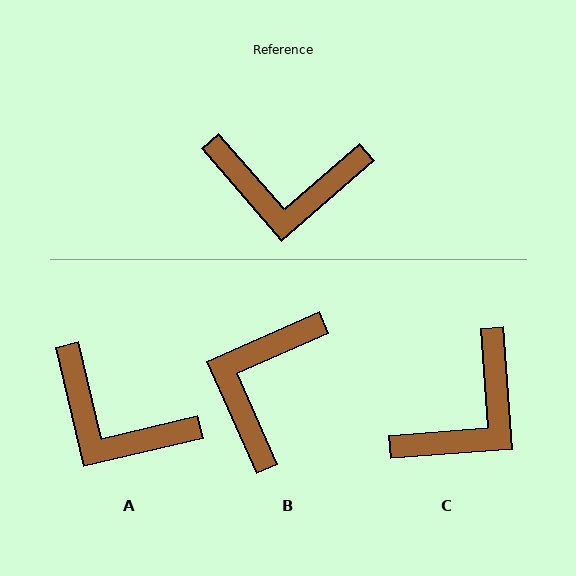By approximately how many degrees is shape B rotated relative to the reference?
Approximately 107 degrees clockwise.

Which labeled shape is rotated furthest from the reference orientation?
B, about 107 degrees away.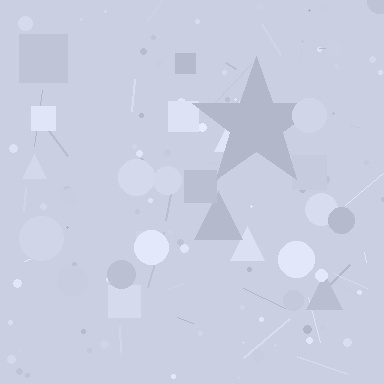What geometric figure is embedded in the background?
A star is embedded in the background.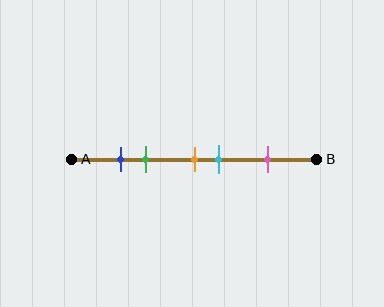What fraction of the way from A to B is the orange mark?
The orange mark is approximately 50% (0.5) of the way from A to B.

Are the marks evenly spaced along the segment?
No, the marks are not evenly spaced.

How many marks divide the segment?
There are 5 marks dividing the segment.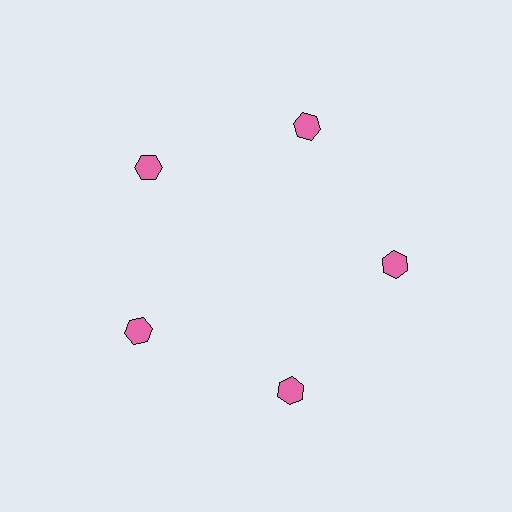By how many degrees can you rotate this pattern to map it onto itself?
The pattern maps onto itself every 72 degrees of rotation.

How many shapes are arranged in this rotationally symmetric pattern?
There are 5 shapes, arranged in 5 groups of 1.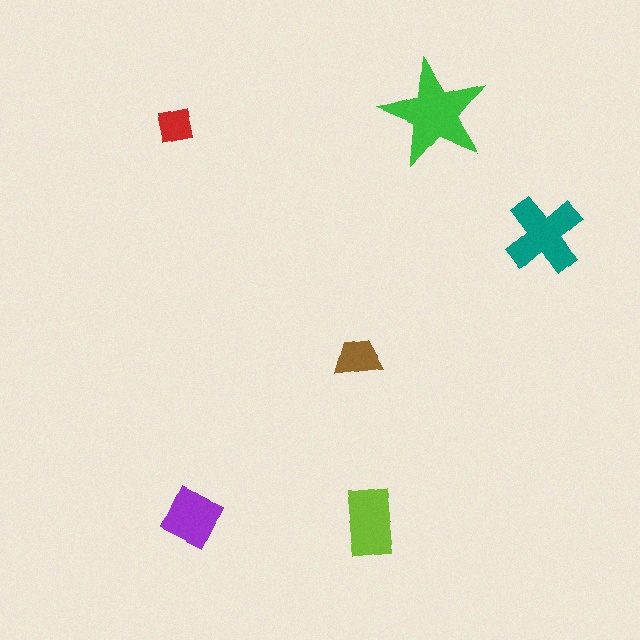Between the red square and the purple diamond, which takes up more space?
The purple diamond.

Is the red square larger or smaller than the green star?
Smaller.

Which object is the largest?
The green star.